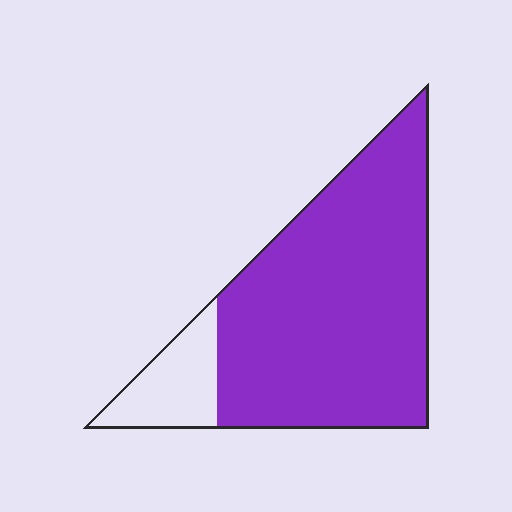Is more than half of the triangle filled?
Yes.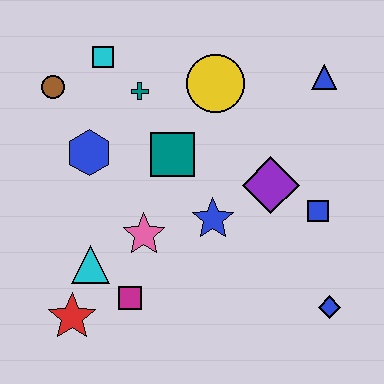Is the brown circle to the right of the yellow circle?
No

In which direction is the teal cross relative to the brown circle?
The teal cross is to the right of the brown circle.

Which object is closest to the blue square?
The purple diamond is closest to the blue square.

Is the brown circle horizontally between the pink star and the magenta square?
No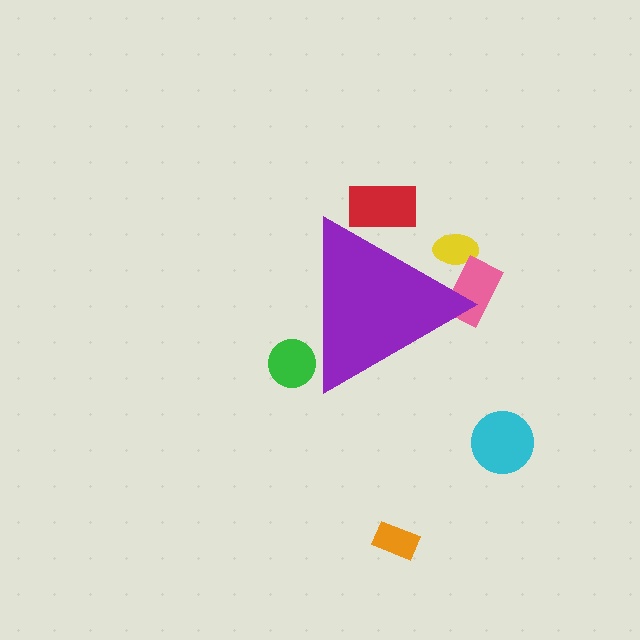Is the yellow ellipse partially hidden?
Yes, the yellow ellipse is partially hidden behind the purple triangle.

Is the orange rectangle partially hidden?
No, the orange rectangle is fully visible.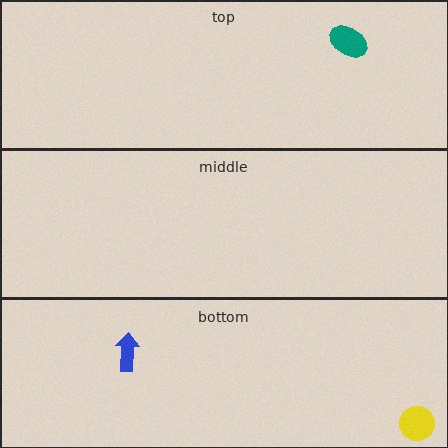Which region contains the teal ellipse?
The top region.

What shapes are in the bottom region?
The blue arrow, the yellow circle.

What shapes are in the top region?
The teal ellipse.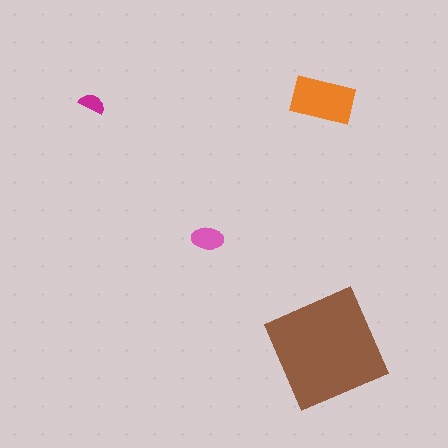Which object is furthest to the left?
The magenta semicircle is leftmost.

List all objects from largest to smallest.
The brown square, the orange rectangle, the pink ellipse, the magenta semicircle.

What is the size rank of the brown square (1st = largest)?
1st.